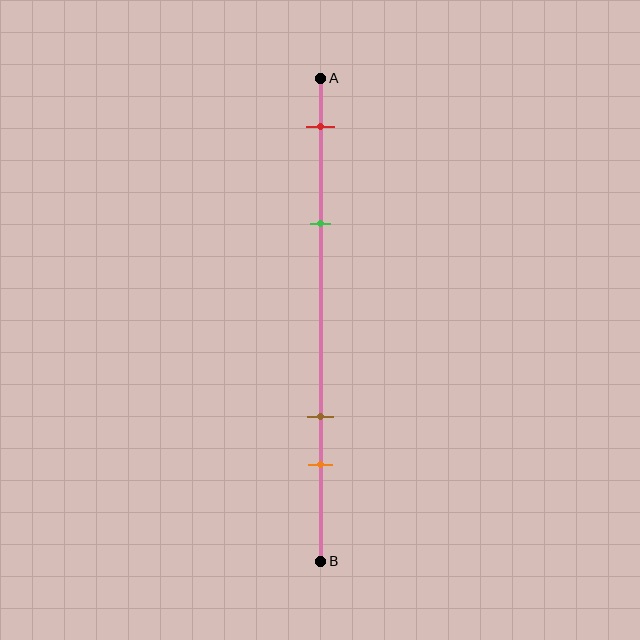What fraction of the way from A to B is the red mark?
The red mark is approximately 10% (0.1) of the way from A to B.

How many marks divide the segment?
There are 4 marks dividing the segment.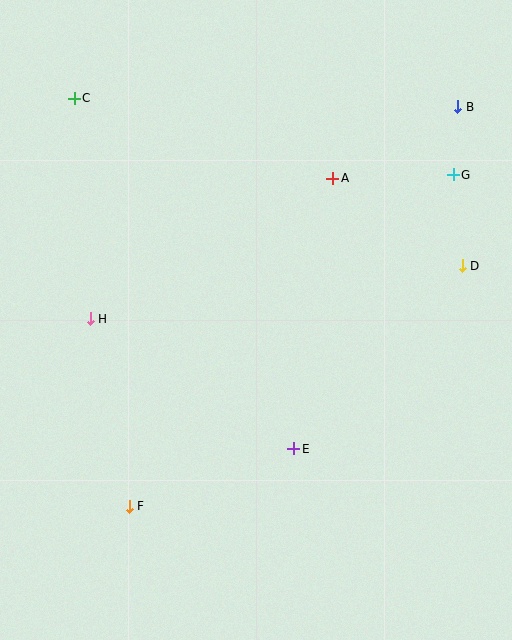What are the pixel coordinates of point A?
Point A is at (333, 178).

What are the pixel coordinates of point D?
Point D is at (462, 266).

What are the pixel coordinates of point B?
Point B is at (458, 107).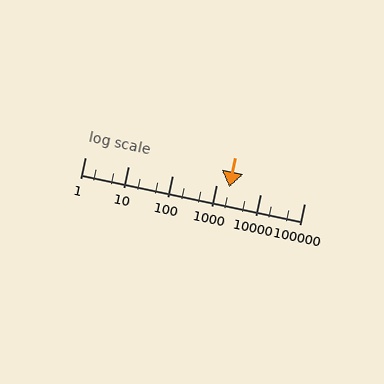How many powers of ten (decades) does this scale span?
The scale spans 5 decades, from 1 to 100000.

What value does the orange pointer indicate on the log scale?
The pointer indicates approximately 2000.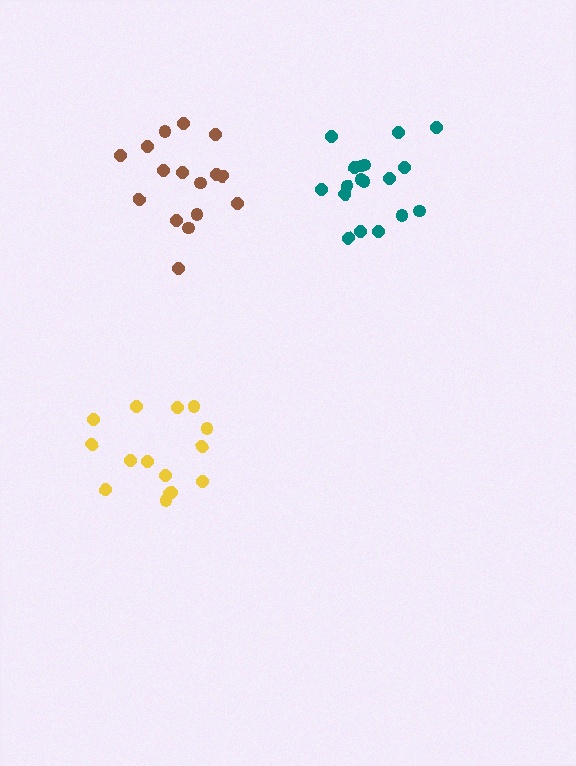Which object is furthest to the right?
The teal cluster is rightmost.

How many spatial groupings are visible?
There are 3 spatial groupings.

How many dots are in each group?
Group 1: 15 dots, Group 2: 18 dots, Group 3: 16 dots (49 total).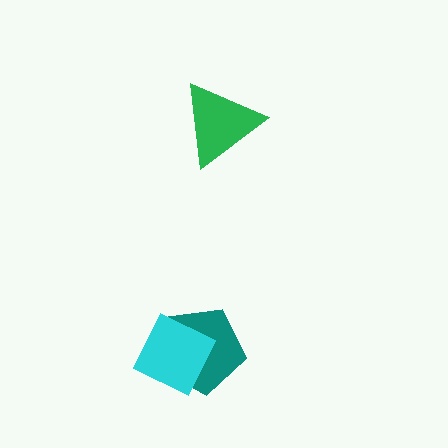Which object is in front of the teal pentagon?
The cyan square is in front of the teal pentagon.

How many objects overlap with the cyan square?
1 object overlaps with the cyan square.